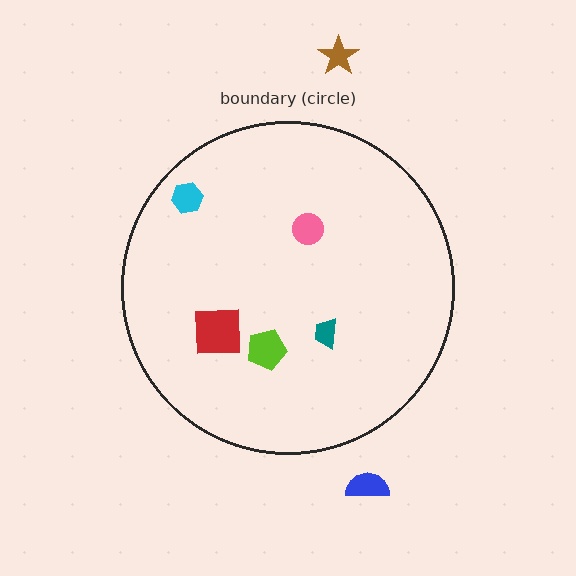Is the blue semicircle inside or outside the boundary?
Outside.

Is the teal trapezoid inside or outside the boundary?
Inside.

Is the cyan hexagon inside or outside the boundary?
Inside.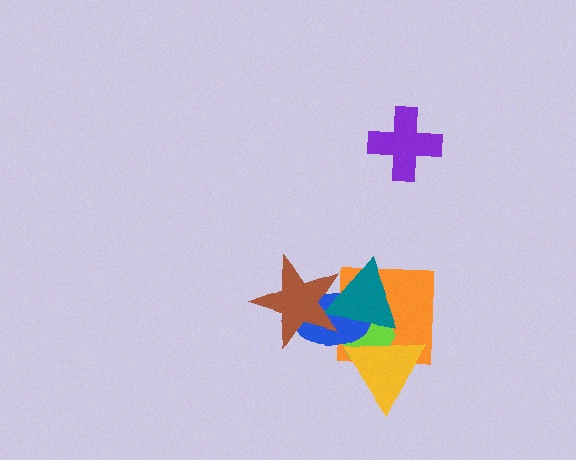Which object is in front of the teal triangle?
The brown star is in front of the teal triangle.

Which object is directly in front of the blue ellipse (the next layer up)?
The teal triangle is directly in front of the blue ellipse.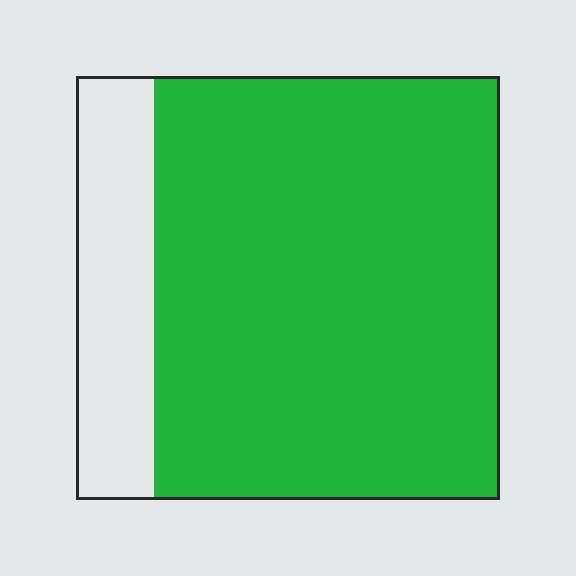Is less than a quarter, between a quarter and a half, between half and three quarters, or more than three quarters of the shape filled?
More than three quarters.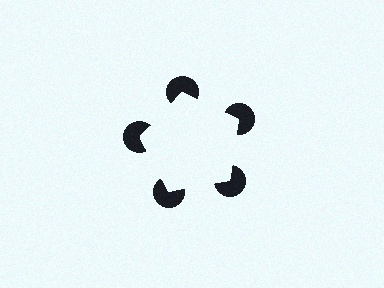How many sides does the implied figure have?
5 sides.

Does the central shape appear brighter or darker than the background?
It typically appears slightly brighter than the background, even though no actual brightness change is drawn.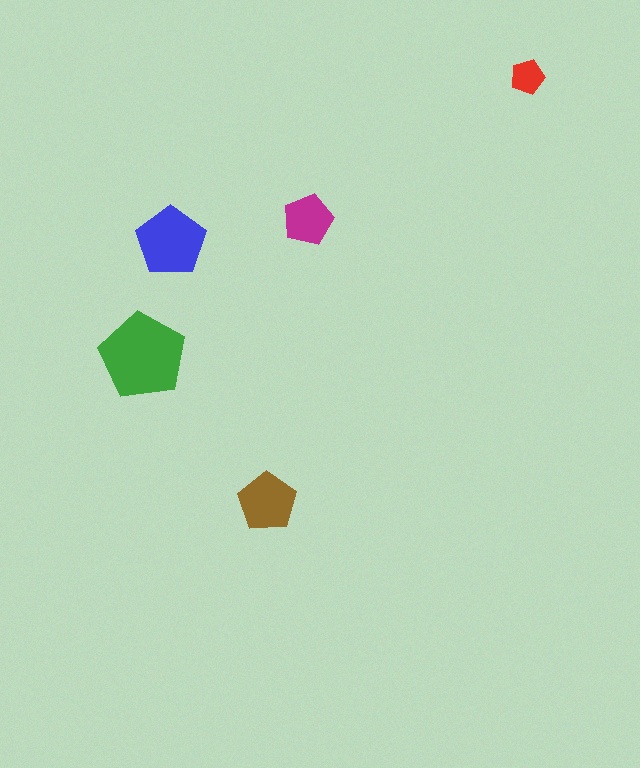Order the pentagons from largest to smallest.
the green one, the blue one, the brown one, the magenta one, the red one.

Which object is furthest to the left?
The green pentagon is leftmost.